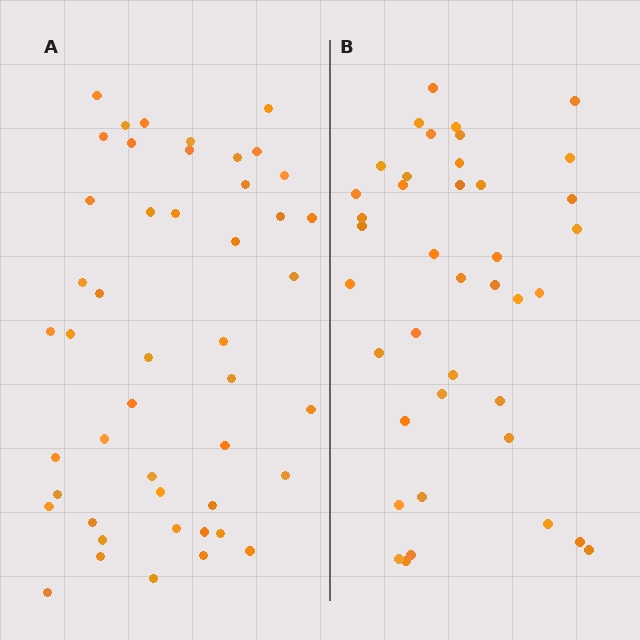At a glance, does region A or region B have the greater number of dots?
Region A (the left region) has more dots.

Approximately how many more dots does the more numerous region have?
Region A has roughly 8 or so more dots than region B.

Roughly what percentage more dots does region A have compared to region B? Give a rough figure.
About 20% more.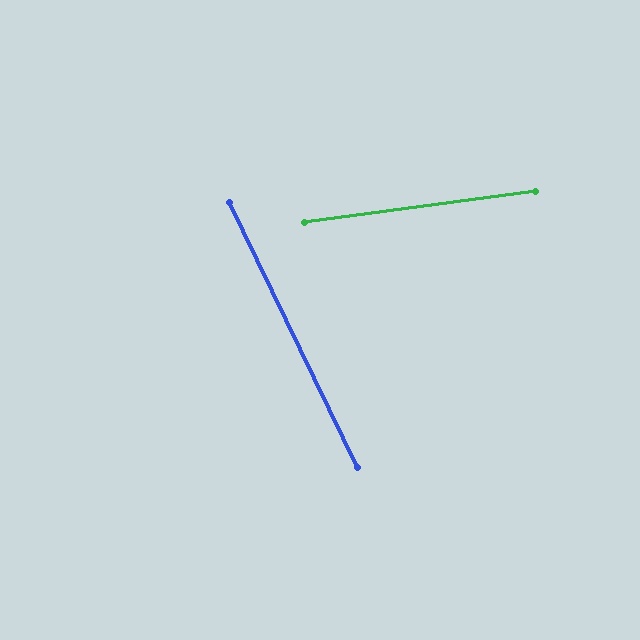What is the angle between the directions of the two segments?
Approximately 72 degrees.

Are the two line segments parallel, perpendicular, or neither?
Neither parallel nor perpendicular — they differ by about 72°.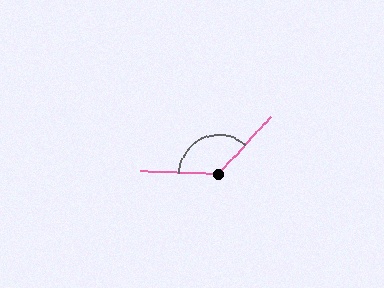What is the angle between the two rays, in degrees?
Approximately 130 degrees.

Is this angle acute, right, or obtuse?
It is obtuse.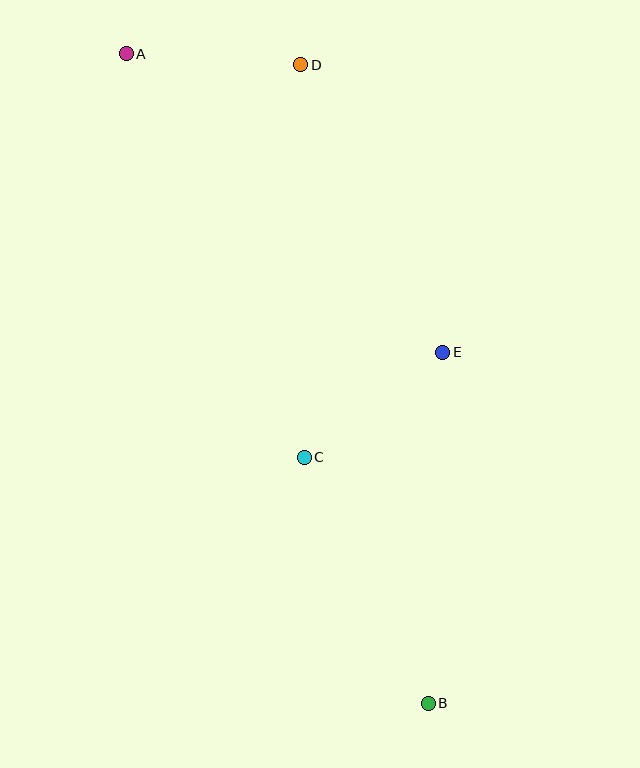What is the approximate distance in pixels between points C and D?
The distance between C and D is approximately 392 pixels.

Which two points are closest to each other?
Points C and E are closest to each other.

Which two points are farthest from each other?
Points A and B are farthest from each other.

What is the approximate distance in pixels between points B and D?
The distance between B and D is approximately 651 pixels.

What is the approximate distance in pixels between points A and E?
The distance between A and E is approximately 435 pixels.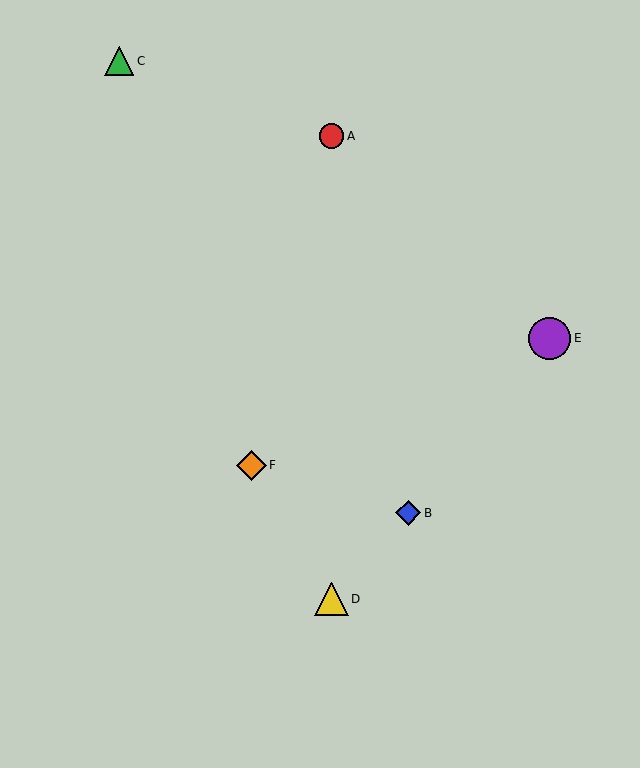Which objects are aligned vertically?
Objects A, D are aligned vertically.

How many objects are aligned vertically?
2 objects (A, D) are aligned vertically.